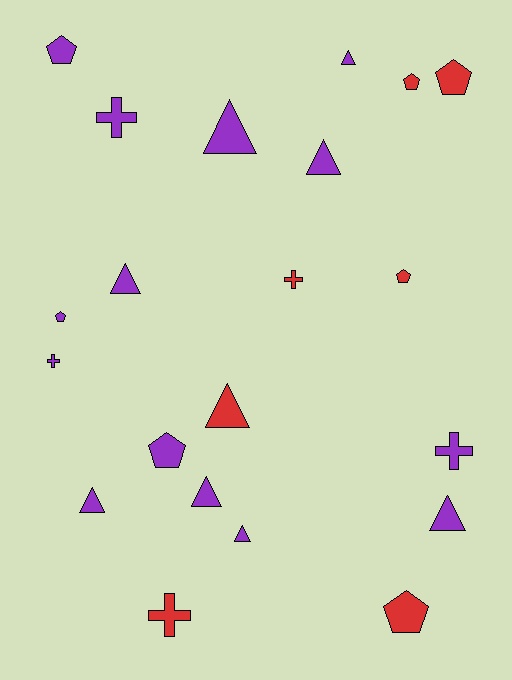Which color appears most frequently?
Purple, with 14 objects.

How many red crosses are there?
There are 2 red crosses.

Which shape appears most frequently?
Triangle, with 9 objects.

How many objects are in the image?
There are 21 objects.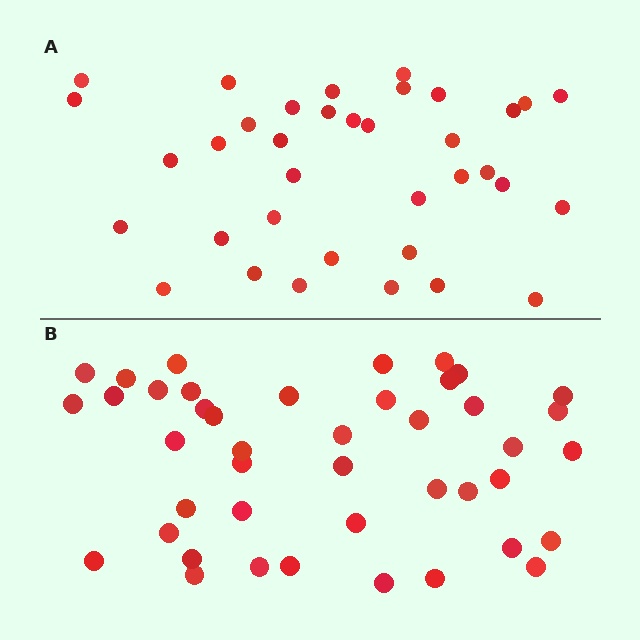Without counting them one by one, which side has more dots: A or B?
Region B (the bottom region) has more dots.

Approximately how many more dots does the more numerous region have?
Region B has roughly 8 or so more dots than region A.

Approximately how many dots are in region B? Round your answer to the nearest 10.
About 40 dots. (The exact count is 43, which rounds to 40.)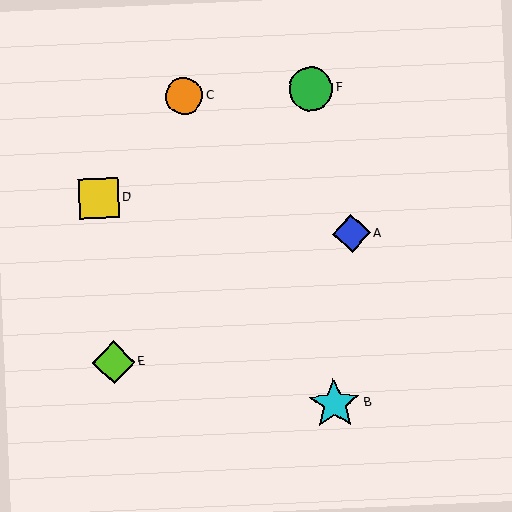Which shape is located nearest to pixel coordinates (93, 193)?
The yellow square (labeled D) at (99, 198) is nearest to that location.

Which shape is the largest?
The cyan star (labeled B) is the largest.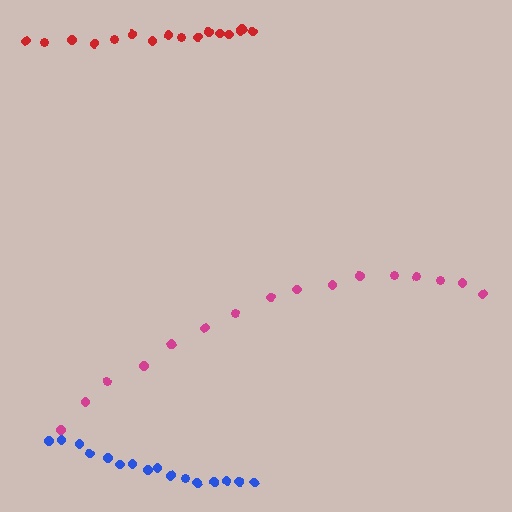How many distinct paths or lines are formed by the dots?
There are 3 distinct paths.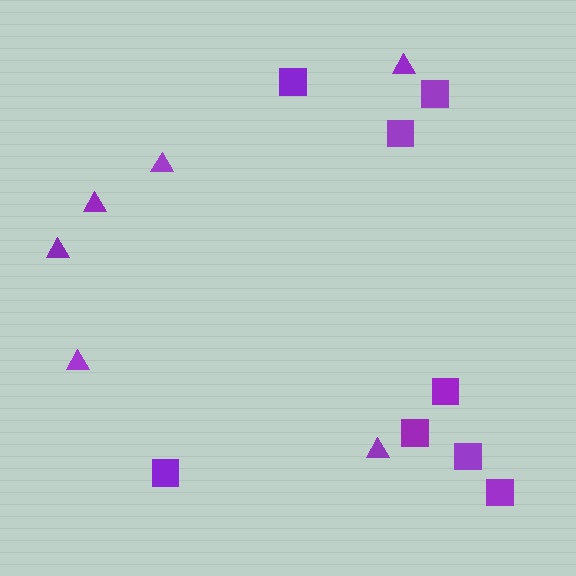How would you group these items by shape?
There are 2 groups: one group of triangles (6) and one group of squares (8).